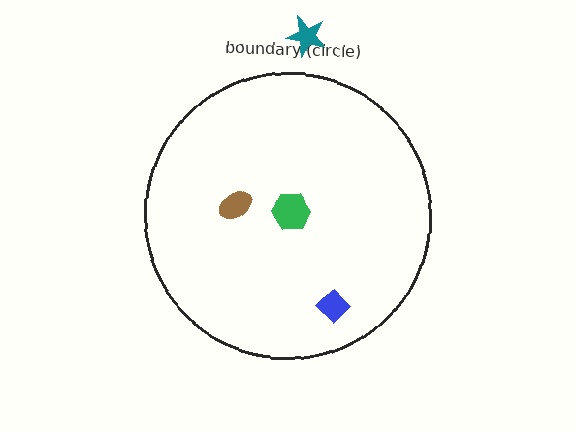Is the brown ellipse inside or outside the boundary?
Inside.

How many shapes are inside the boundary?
3 inside, 1 outside.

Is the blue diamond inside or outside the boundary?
Inside.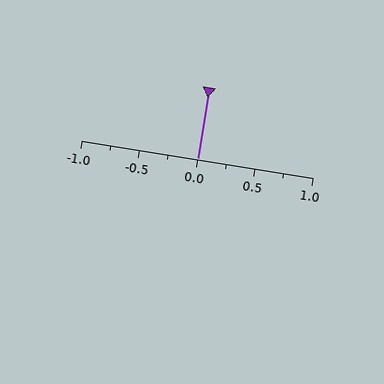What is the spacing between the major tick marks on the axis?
The major ticks are spaced 0.5 apart.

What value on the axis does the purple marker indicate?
The marker indicates approximately 0.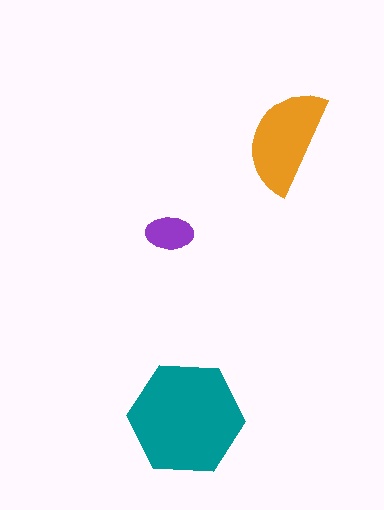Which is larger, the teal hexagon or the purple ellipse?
The teal hexagon.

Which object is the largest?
The teal hexagon.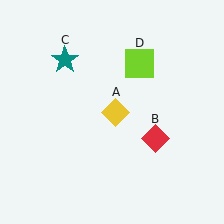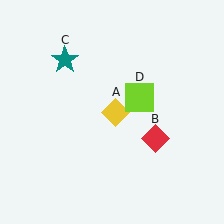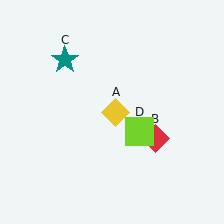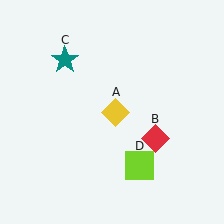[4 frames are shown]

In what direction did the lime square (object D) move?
The lime square (object D) moved down.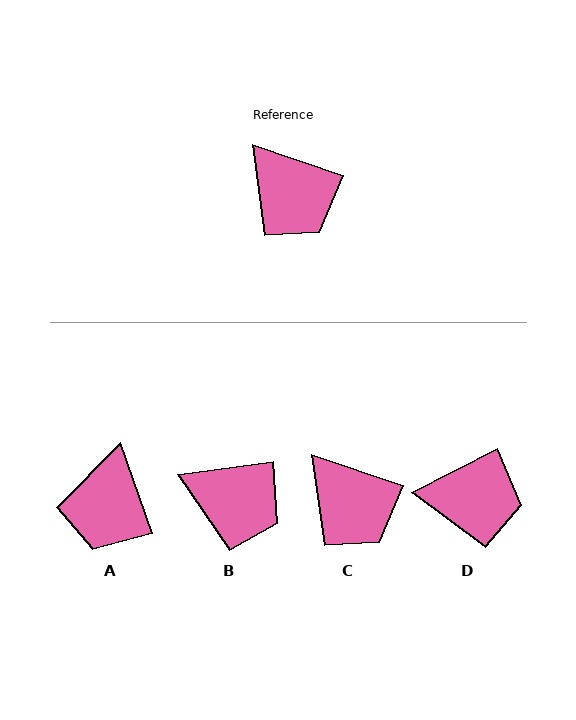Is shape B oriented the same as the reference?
No, it is off by about 26 degrees.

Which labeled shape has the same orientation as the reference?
C.